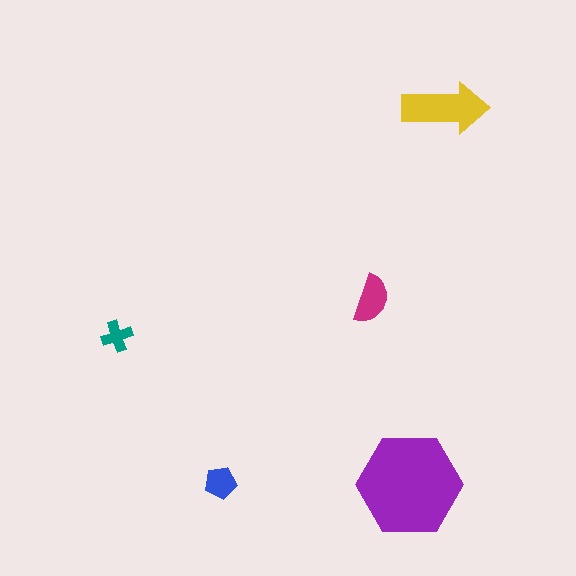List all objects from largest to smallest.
The purple hexagon, the yellow arrow, the magenta semicircle, the blue pentagon, the teal cross.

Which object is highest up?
The yellow arrow is topmost.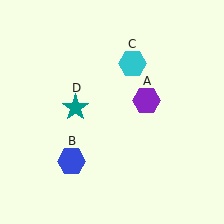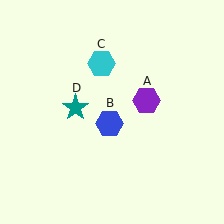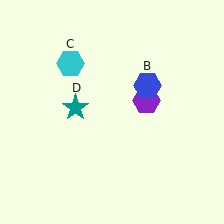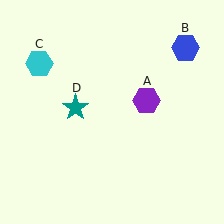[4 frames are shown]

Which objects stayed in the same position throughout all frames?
Purple hexagon (object A) and teal star (object D) remained stationary.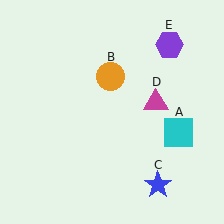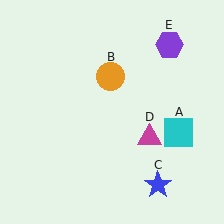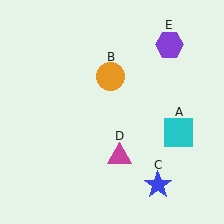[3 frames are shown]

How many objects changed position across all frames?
1 object changed position: magenta triangle (object D).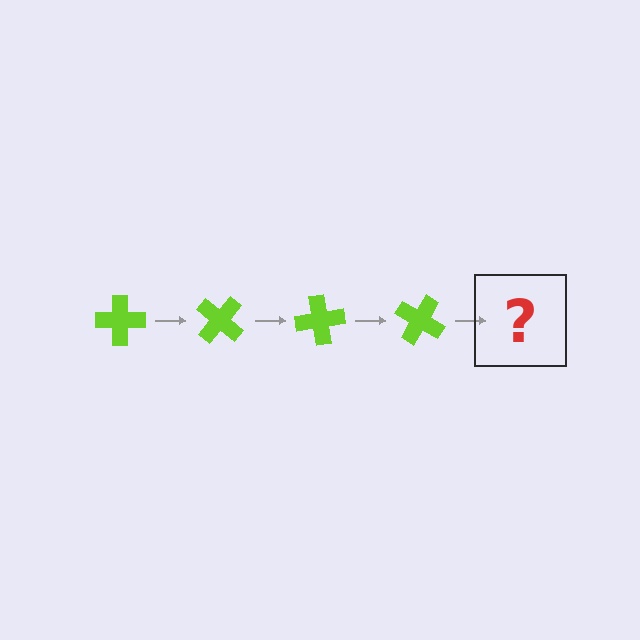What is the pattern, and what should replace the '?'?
The pattern is that the cross rotates 40 degrees each step. The '?' should be a lime cross rotated 160 degrees.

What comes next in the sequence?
The next element should be a lime cross rotated 160 degrees.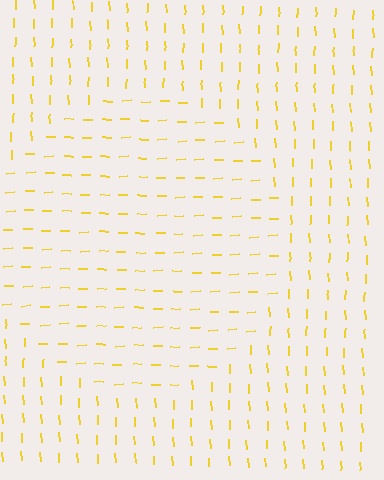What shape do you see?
I see a circle.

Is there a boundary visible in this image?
Yes, there is a texture boundary formed by a change in line orientation.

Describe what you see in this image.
The image is filled with small yellow line segments. A circle region in the image has lines oriented differently from the surrounding lines, creating a visible texture boundary.